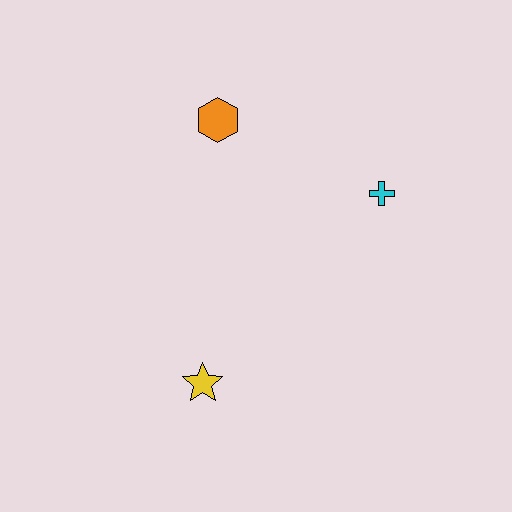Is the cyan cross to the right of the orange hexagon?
Yes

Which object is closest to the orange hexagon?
The cyan cross is closest to the orange hexagon.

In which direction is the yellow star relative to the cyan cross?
The yellow star is below the cyan cross.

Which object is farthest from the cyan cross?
The yellow star is farthest from the cyan cross.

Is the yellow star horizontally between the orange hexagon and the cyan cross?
No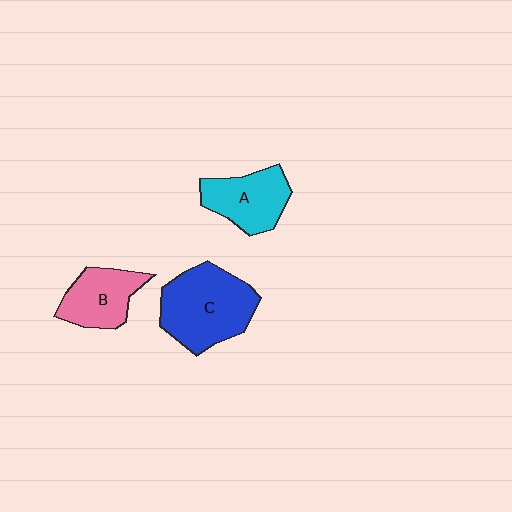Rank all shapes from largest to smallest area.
From largest to smallest: C (blue), A (cyan), B (pink).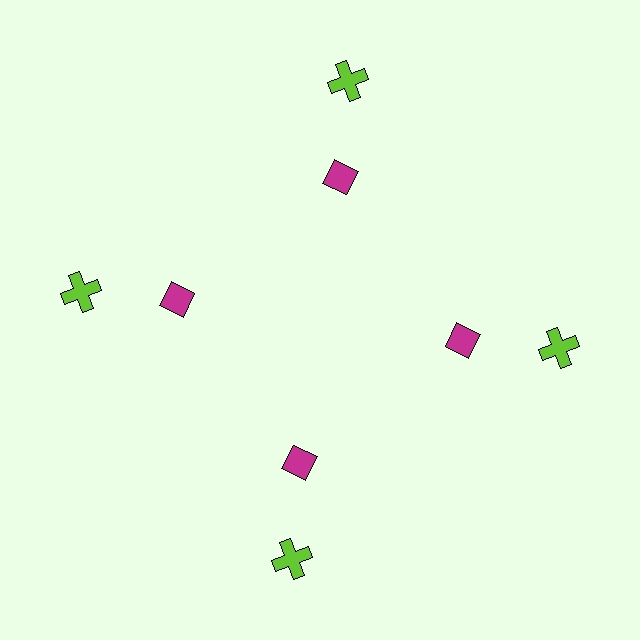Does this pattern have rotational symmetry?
Yes, this pattern has 4-fold rotational symmetry. It looks the same after rotating 90 degrees around the center.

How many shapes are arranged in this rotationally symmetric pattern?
There are 8 shapes, arranged in 4 groups of 2.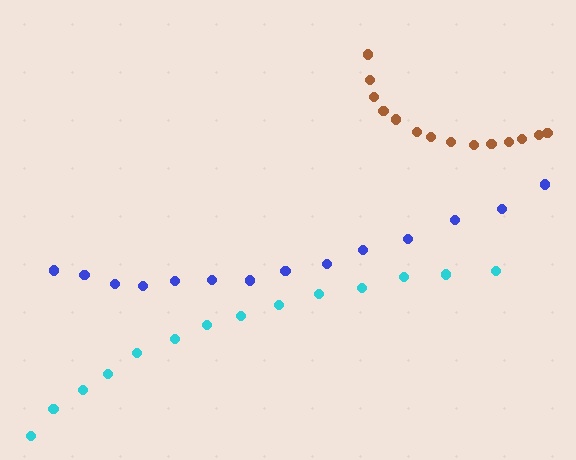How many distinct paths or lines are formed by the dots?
There are 3 distinct paths.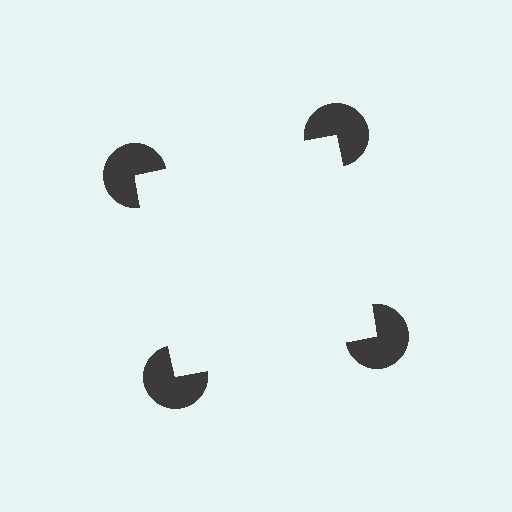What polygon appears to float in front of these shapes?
An illusory square — its edges are inferred from the aligned wedge cuts in the pac-man discs, not physically drawn.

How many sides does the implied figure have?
4 sides.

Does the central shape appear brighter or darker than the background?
It typically appears slightly brighter than the background, even though no actual brightness change is drawn.